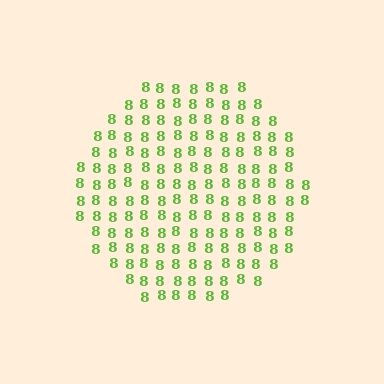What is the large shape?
The large shape is a circle.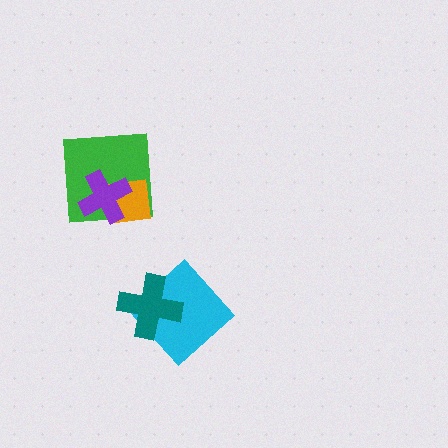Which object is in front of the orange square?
The purple cross is in front of the orange square.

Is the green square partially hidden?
Yes, it is partially covered by another shape.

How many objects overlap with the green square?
2 objects overlap with the green square.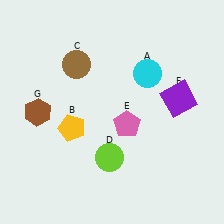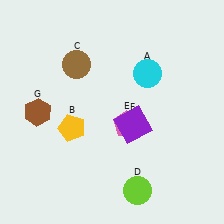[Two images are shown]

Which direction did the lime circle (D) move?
The lime circle (D) moved down.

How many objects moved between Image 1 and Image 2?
2 objects moved between the two images.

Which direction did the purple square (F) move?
The purple square (F) moved left.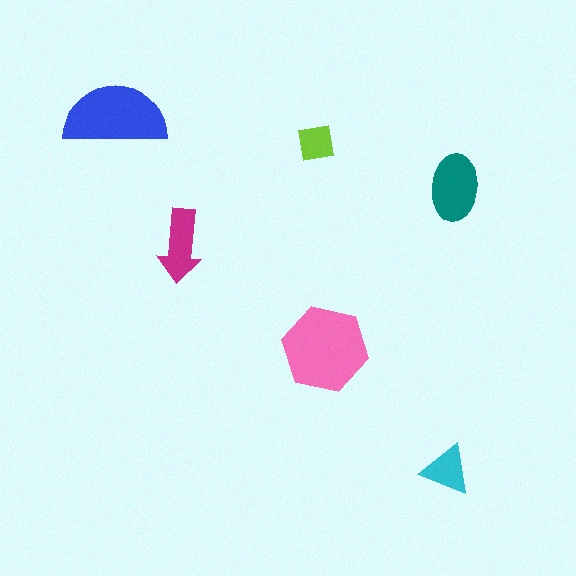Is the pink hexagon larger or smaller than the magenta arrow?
Larger.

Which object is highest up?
The blue semicircle is topmost.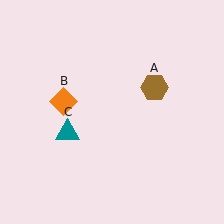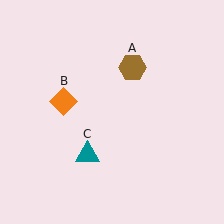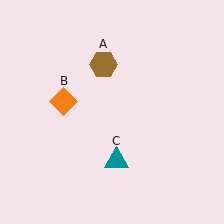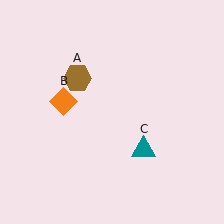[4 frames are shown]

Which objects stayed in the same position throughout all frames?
Orange diamond (object B) remained stationary.